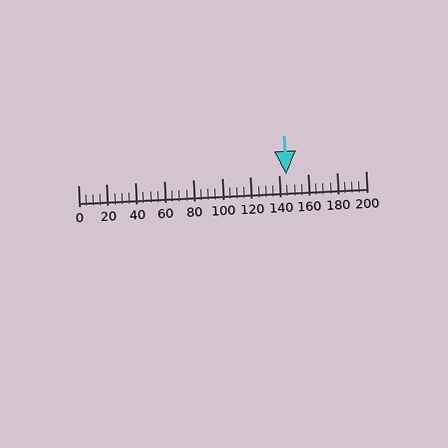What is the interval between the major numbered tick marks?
The major tick marks are spaced 20 units apart.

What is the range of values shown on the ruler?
The ruler shows values from 0 to 200.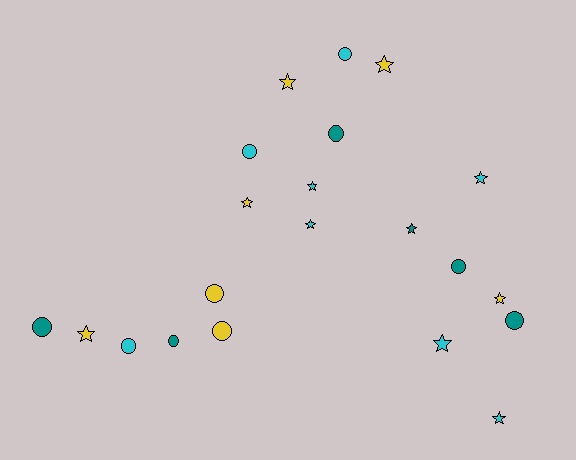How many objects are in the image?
There are 21 objects.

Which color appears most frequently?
Cyan, with 8 objects.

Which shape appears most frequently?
Star, with 11 objects.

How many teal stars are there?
There is 1 teal star.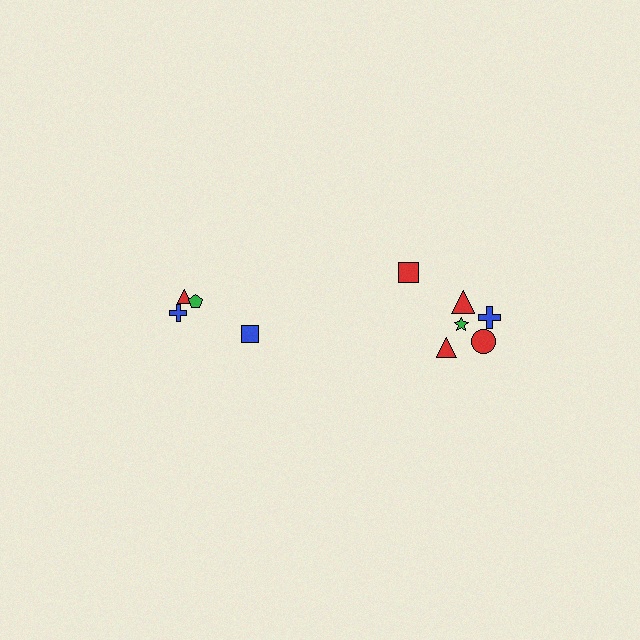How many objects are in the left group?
There are 4 objects.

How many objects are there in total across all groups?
There are 10 objects.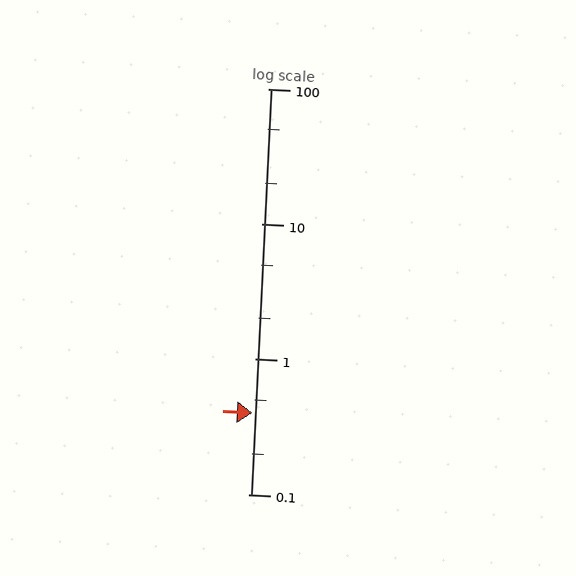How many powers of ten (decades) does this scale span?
The scale spans 3 decades, from 0.1 to 100.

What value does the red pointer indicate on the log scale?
The pointer indicates approximately 0.4.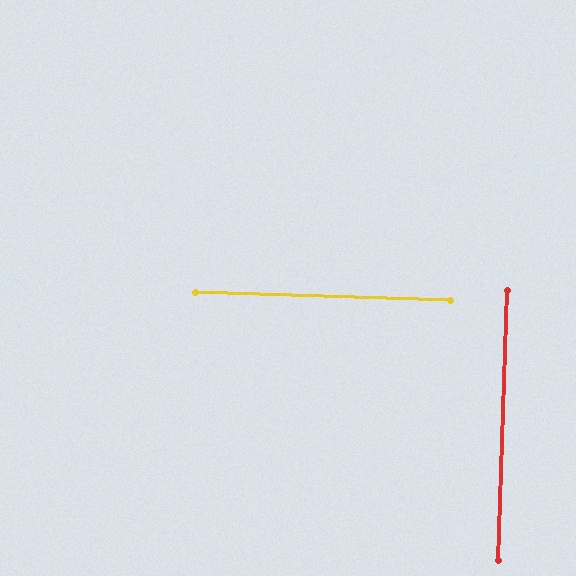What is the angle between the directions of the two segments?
Approximately 90 degrees.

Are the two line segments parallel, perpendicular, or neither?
Perpendicular — they meet at approximately 90°.